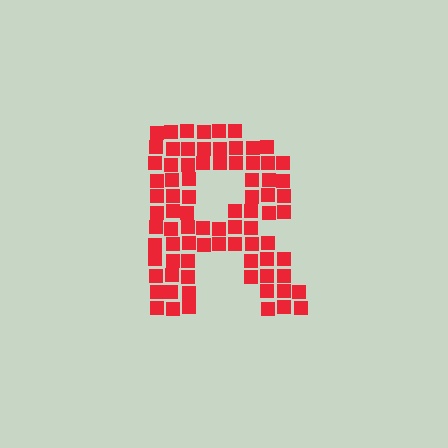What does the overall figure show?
The overall figure shows the letter R.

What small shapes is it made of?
It is made of small squares.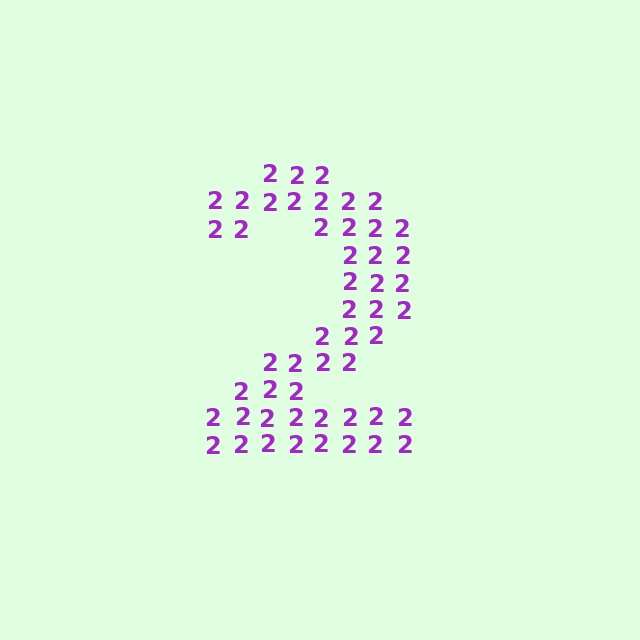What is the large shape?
The large shape is the digit 2.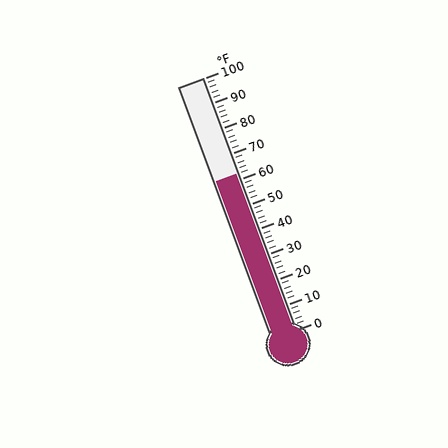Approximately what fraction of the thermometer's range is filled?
The thermometer is filled to approximately 60% of its range.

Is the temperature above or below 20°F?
The temperature is above 20°F.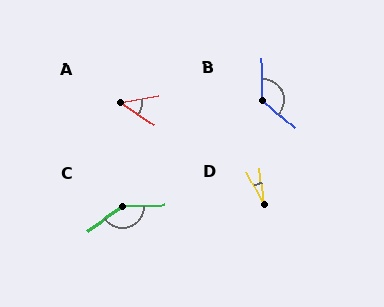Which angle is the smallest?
D, at approximately 22 degrees.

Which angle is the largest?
C, at approximately 146 degrees.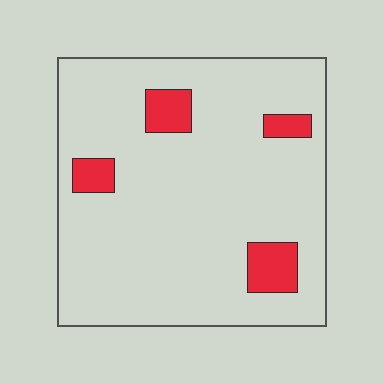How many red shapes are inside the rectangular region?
4.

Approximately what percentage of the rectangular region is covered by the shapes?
Approximately 10%.